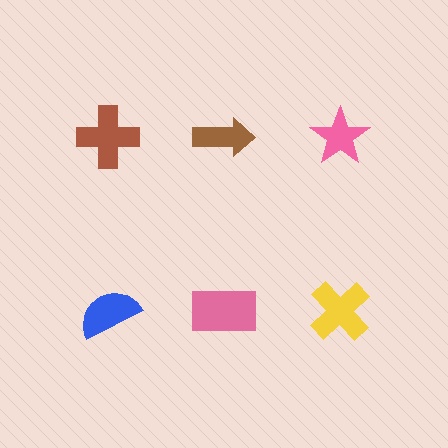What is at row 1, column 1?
A brown cross.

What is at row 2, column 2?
A pink rectangle.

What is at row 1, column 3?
A pink star.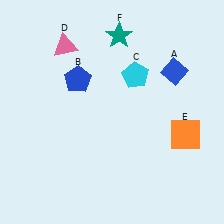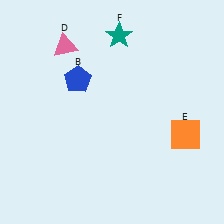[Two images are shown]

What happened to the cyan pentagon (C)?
The cyan pentagon (C) was removed in Image 2. It was in the top-right area of Image 1.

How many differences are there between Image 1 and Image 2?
There are 2 differences between the two images.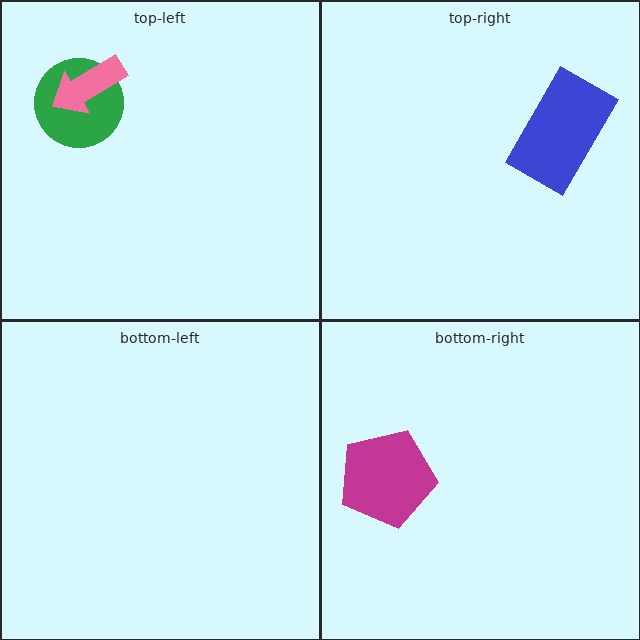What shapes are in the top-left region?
The green circle, the pink arrow.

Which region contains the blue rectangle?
The top-right region.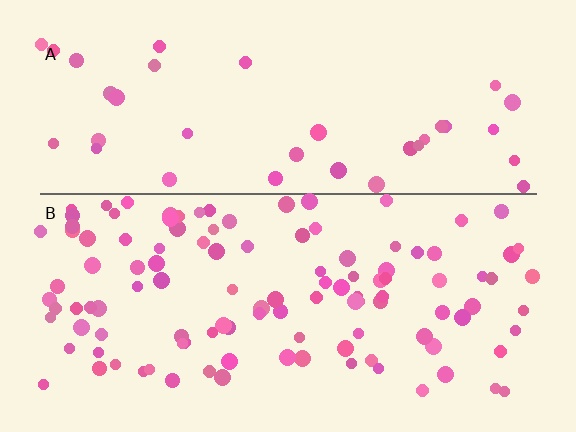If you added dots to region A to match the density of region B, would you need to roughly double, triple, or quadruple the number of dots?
Approximately triple.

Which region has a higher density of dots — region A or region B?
B (the bottom).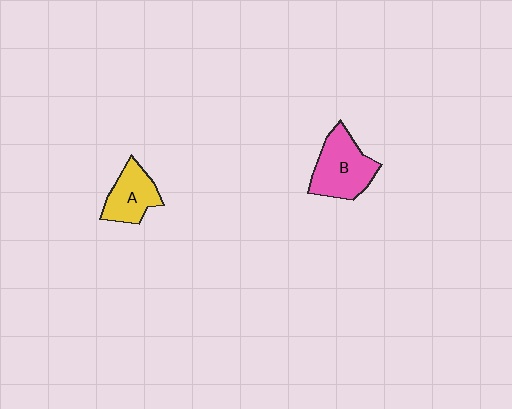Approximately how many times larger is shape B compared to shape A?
Approximately 1.4 times.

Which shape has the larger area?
Shape B (pink).